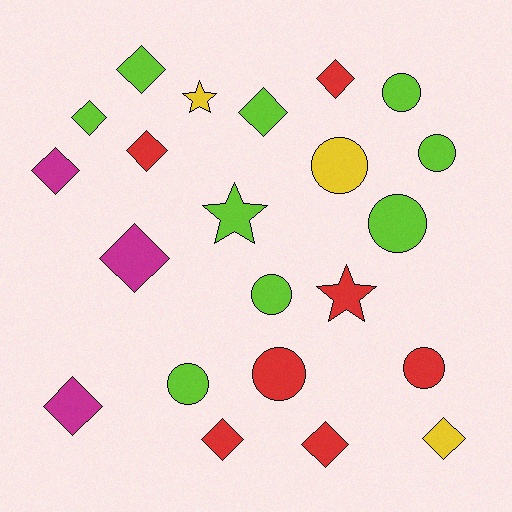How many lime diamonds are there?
There are 3 lime diamonds.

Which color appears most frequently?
Lime, with 9 objects.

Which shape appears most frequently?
Diamond, with 11 objects.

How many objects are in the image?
There are 22 objects.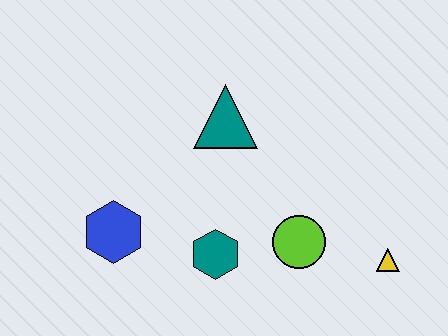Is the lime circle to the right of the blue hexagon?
Yes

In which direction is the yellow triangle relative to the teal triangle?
The yellow triangle is to the right of the teal triangle.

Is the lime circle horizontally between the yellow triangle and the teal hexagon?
Yes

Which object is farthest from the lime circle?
The blue hexagon is farthest from the lime circle.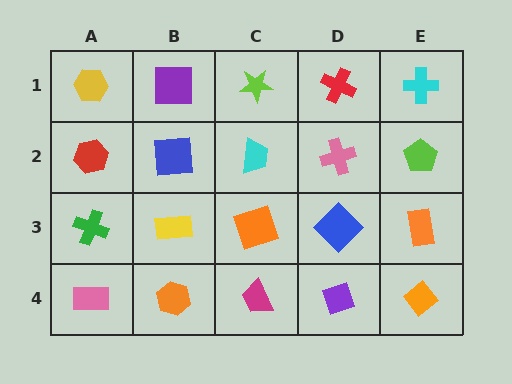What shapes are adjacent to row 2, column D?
A red cross (row 1, column D), a blue diamond (row 3, column D), a cyan trapezoid (row 2, column C), a lime pentagon (row 2, column E).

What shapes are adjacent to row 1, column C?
A cyan trapezoid (row 2, column C), a purple square (row 1, column B), a red cross (row 1, column D).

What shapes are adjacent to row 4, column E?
An orange rectangle (row 3, column E), a purple diamond (row 4, column D).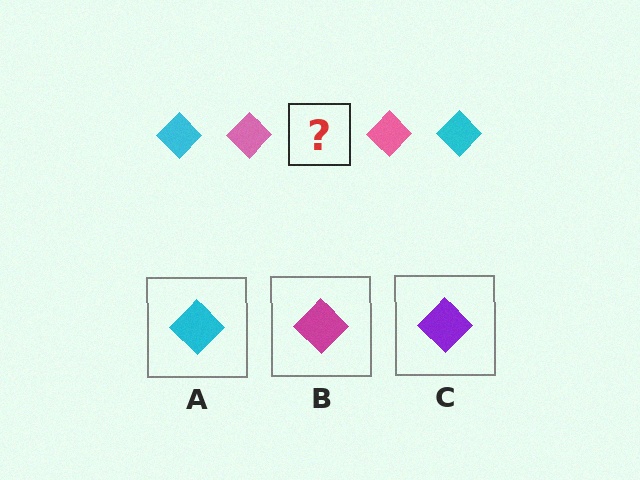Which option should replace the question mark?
Option A.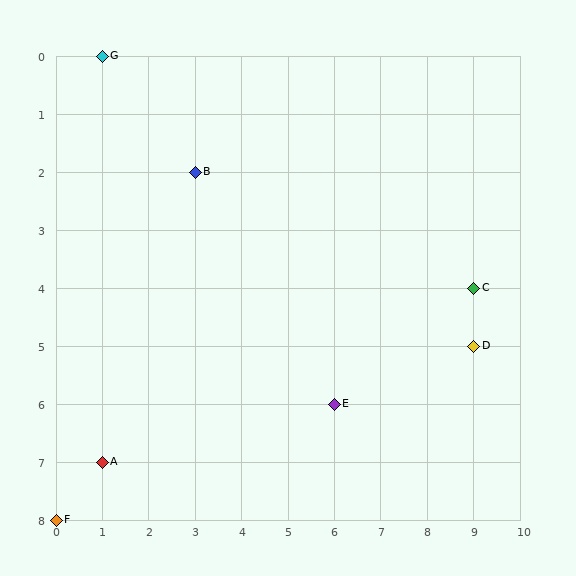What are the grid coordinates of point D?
Point D is at grid coordinates (9, 5).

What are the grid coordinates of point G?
Point G is at grid coordinates (1, 0).